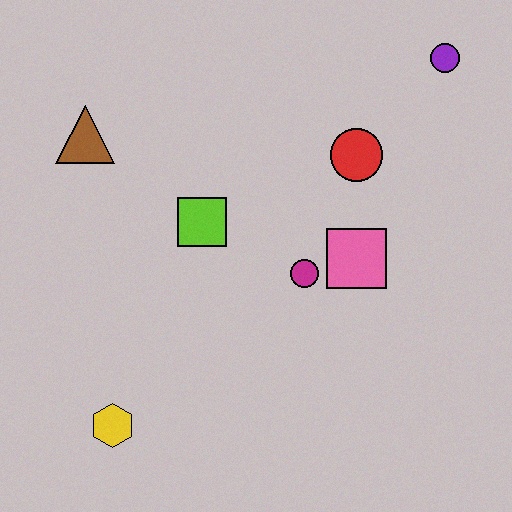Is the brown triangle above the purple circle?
No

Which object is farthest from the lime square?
The purple circle is farthest from the lime square.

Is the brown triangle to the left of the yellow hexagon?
Yes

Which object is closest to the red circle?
The pink square is closest to the red circle.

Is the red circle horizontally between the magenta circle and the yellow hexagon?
No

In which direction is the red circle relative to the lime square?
The red circle is to the right of the lime square.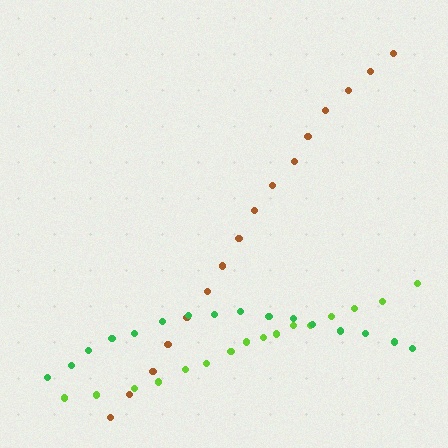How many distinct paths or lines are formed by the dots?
There are 3 distinct paths.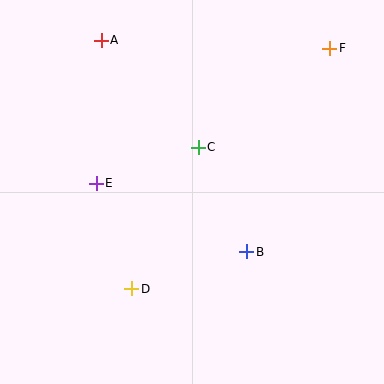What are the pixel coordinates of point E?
Point E is at (96, 183).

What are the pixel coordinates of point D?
Point D is at (132, 289).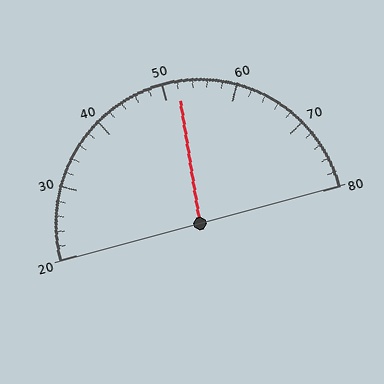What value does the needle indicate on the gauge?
The needle indicates approximately 52.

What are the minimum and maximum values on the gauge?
The gauge ranges from 20 to 80.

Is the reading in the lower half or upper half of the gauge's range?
The reading is in the upper half of the range (20 to 80).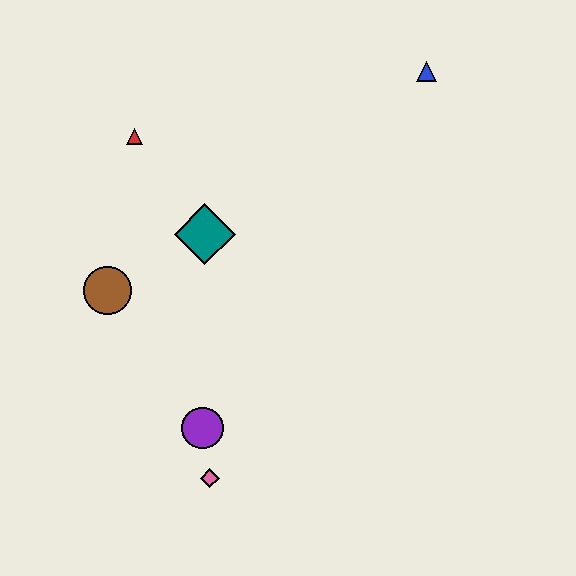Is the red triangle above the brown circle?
Yes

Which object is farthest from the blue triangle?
The pink diamond is farthest from the blue triangle.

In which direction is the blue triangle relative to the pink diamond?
The blue triangle is above the pink diamond.